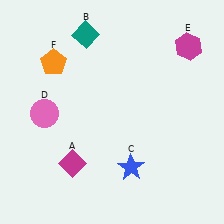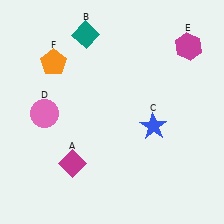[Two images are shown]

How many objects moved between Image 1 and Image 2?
1 object moved between the two images.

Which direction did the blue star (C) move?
The blue star (C) moved up.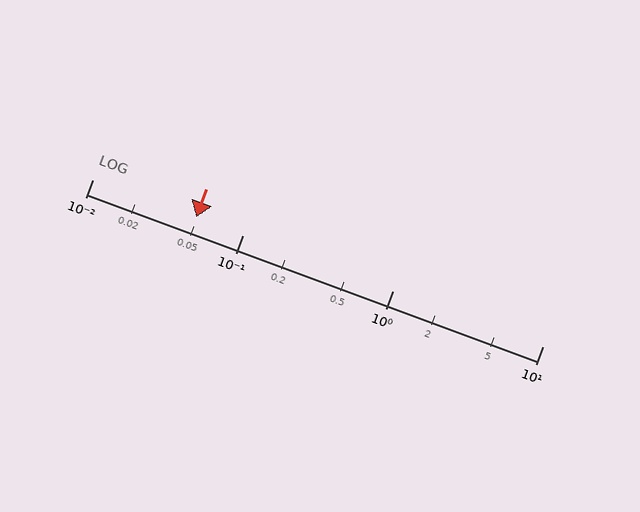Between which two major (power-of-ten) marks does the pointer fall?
The pointer is between 0.01 and 0.1.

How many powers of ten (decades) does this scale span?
The scale spans 3 decades, from 0.01 to 10.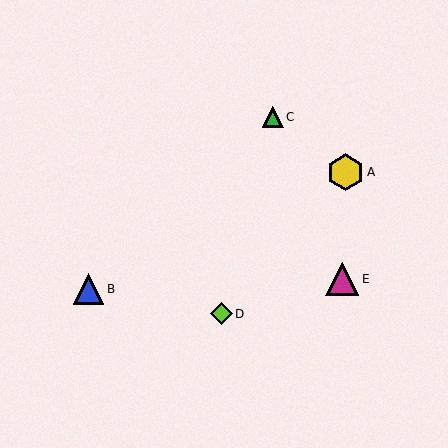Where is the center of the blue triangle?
The center of the blue triangle is at (89, 289).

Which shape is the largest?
The yellow hexagon (labeled A) is the largest.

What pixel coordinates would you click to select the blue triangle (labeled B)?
Click at (89, 289) to select the blue triangle B.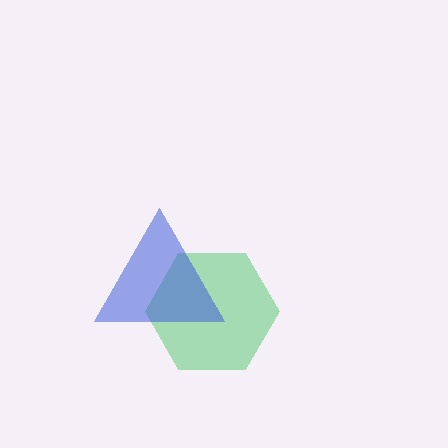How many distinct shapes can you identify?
There are 2 distinct shapes: a green hexagon, a blue triangle.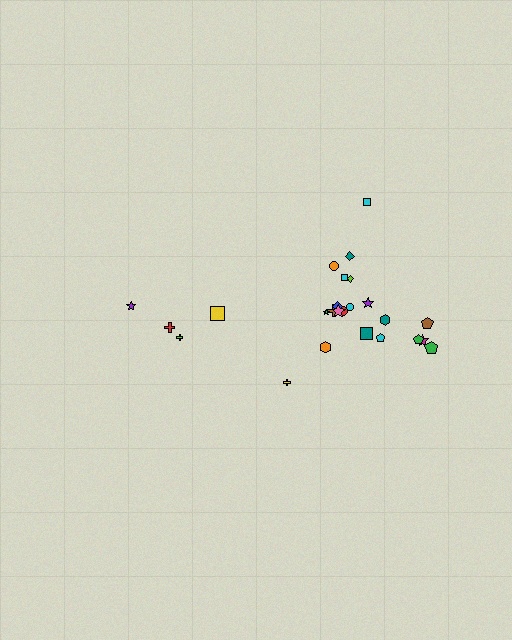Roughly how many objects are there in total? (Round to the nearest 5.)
Roughly 25 objects in total.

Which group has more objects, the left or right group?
The right group.